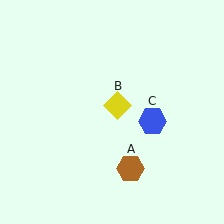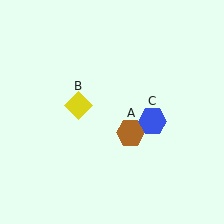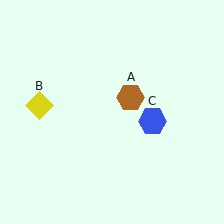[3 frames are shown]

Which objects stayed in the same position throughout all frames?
Blue hexagon (object C) remained stationary.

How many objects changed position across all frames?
2 objects changed position: brown hexagon (object A), yellow diamond (object B).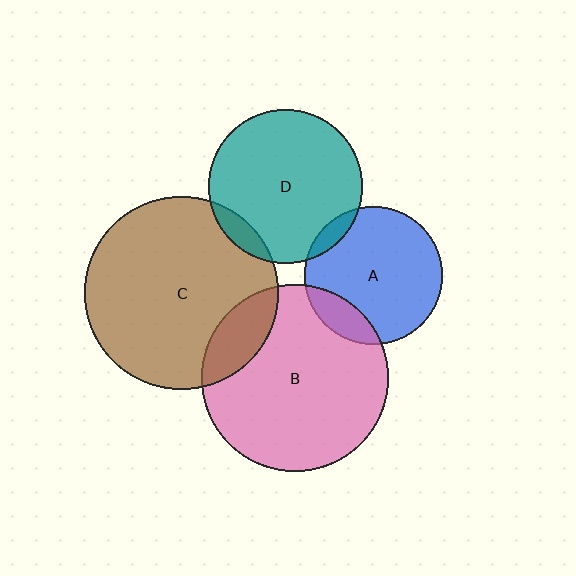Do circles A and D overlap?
Yes.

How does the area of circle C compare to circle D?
Approximately 1.6 times.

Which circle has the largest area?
Circle C (brown).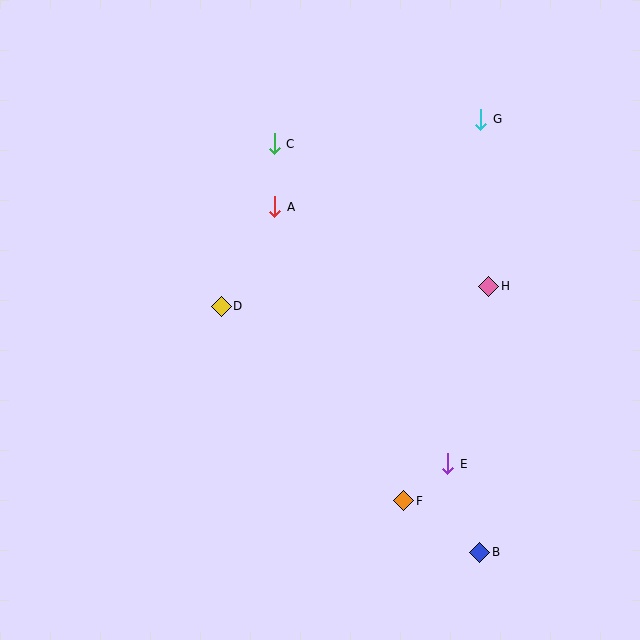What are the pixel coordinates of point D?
Point D is at (221, 306).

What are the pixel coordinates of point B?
Point B is at (479, 552).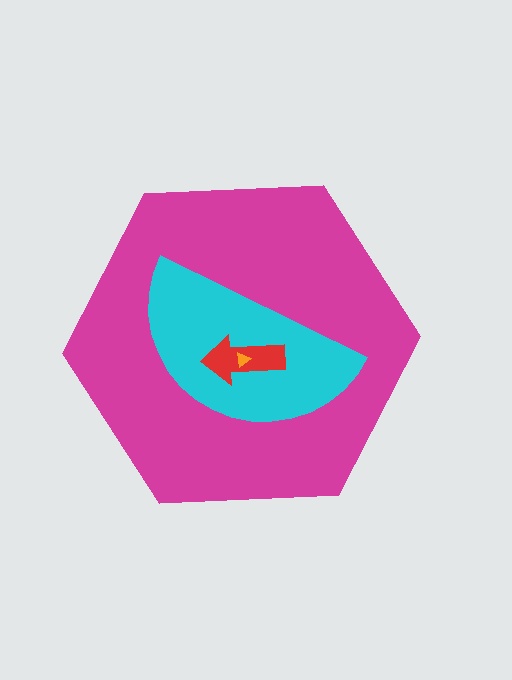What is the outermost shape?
The magenta hexagon.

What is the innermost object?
The orange triangle.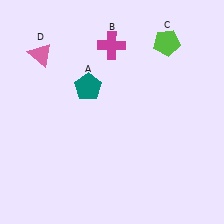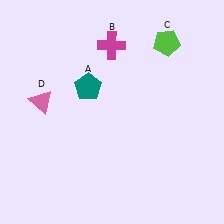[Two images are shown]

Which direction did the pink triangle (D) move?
The pink triangle (D) moved down.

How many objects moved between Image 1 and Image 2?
1 object moved between the two images.